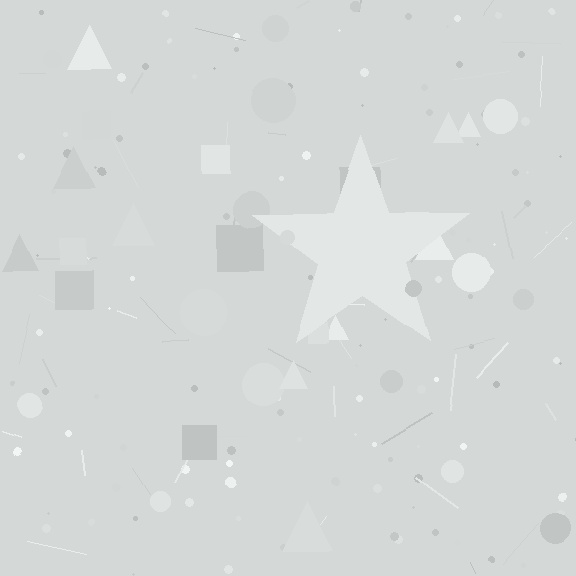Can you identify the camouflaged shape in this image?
The camouflaged shape is a star.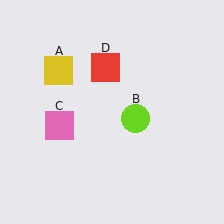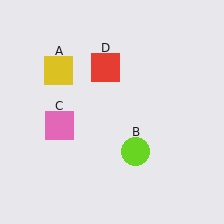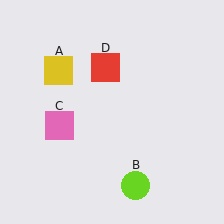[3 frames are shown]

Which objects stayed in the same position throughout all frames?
Yellow square (object A) and pink square (object C) and red square (object D) remained stationary.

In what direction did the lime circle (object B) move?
The lime circle (object B) moved down.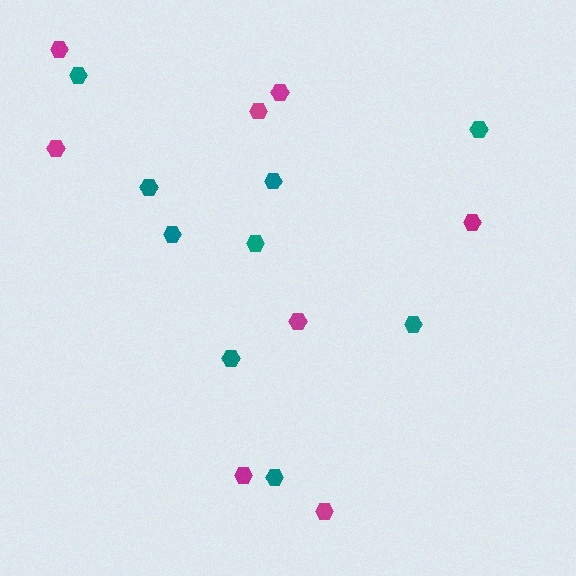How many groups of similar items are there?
There are 2 groups: one group of teal hexagons (9) and one group of magenta hexagons (8).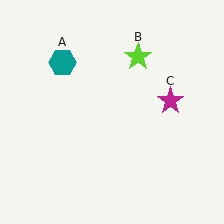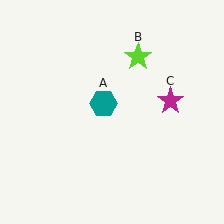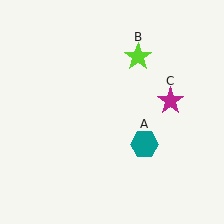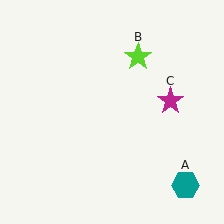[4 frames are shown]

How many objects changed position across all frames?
1 object changed position: teal hexagon (object A).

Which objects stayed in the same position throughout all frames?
Lime star (object B) and magenta star (object C) remained stationary.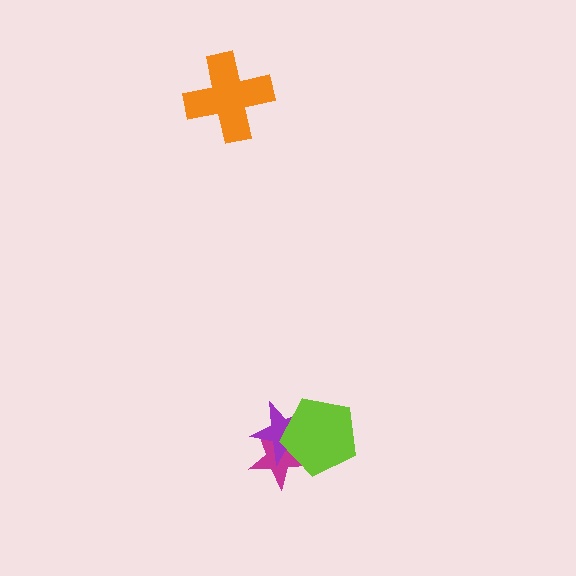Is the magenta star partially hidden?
Yes, it is partially covered by another shape.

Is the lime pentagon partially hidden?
No, no other shape covers it.